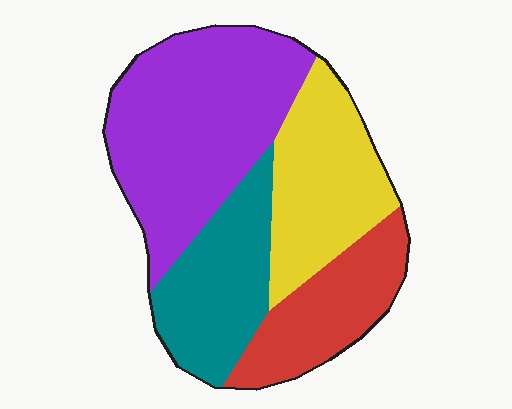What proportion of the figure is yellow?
Yellow covers 23% of the figure.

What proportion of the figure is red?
Red covers 18% of the figure.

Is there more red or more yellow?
Yellow.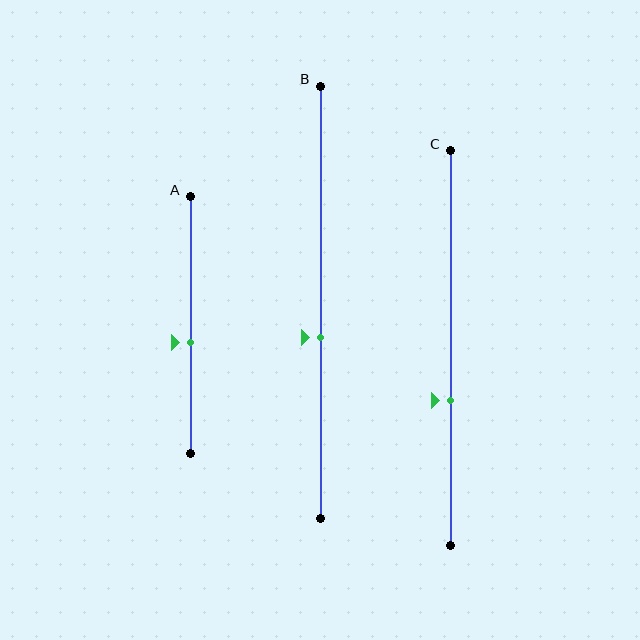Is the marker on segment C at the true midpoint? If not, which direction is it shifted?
No, the marker on segment C is shifted downward by about 13% of the segment length.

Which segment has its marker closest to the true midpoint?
Segment A has its marker closest to the true midpoint.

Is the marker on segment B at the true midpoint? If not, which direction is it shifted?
No, the marker on segment B is shifted downward by about 8% of the segment length.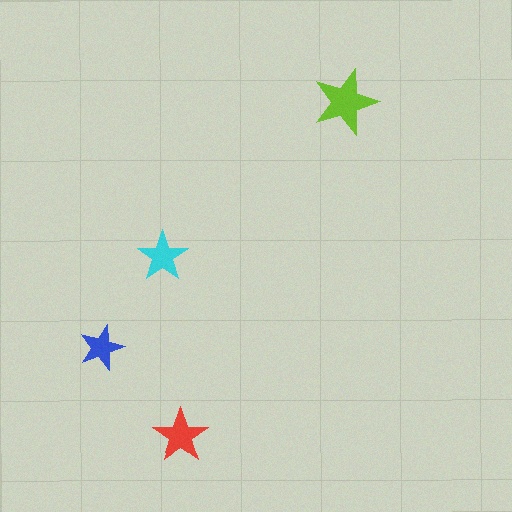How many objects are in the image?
There are 4 objects in the image.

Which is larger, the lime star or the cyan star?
The lime one.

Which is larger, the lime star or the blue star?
The lime one.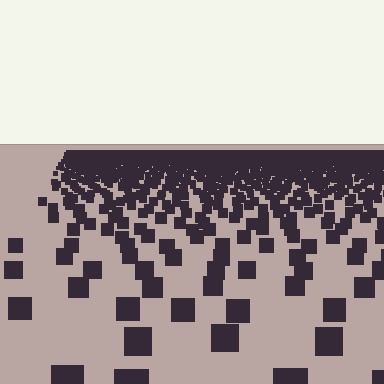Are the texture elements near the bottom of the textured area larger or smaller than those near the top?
Larger. Near the bottom, elements are closer to the viewer and appear at a bigger on-screen size.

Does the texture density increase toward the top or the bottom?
Density increases toward the top.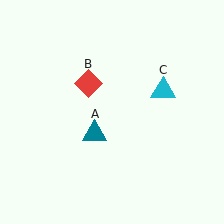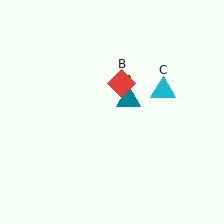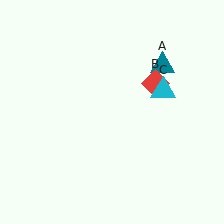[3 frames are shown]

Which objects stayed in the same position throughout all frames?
Cyan triangle (object C) remained stationary.